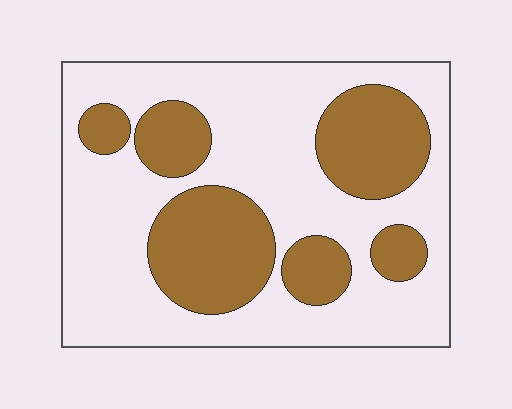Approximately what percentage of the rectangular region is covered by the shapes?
Approximately 35%.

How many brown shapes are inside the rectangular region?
6.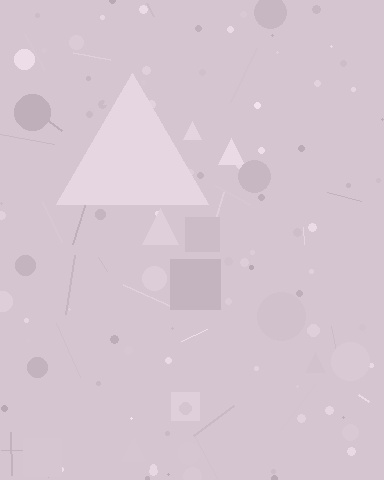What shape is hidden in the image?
A triangle is hidden in the image.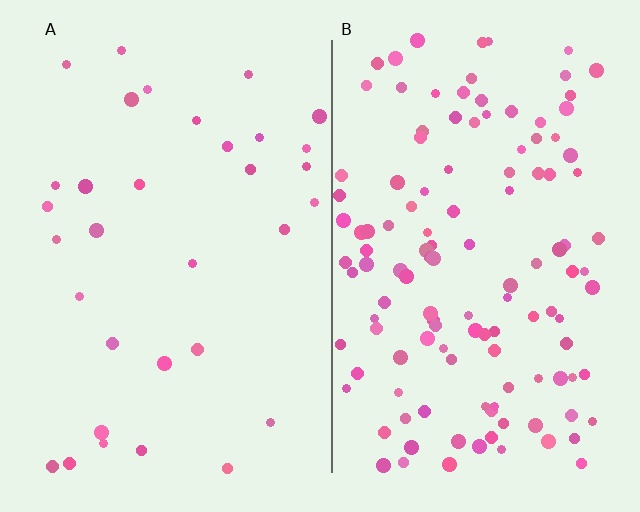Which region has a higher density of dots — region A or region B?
B (the right).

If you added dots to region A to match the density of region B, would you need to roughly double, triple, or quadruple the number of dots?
Approximately quadruple.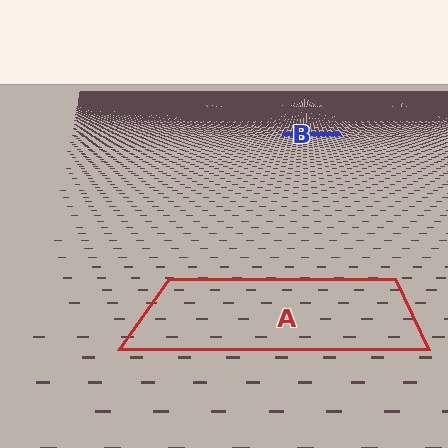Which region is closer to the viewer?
Region A is closer. The texture elements there are larger and more spread out.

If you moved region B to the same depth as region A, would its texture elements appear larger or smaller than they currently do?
They would appear larger. At a closer depth, the same texture elements are projected at a bigger on-screen size.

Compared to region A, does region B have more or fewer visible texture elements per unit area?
Region B has more texture elements per unit area — they are packed more densely because it is farther away.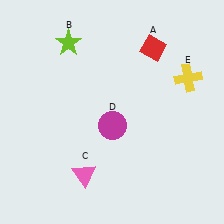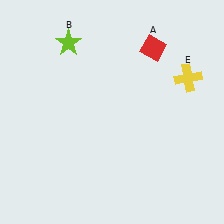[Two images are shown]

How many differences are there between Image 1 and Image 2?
There are 2 differences between the two images.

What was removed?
The magenta circle (D), the pink triangle (C) were removed in Image 2.